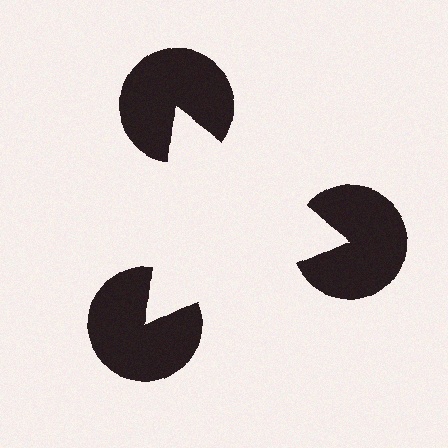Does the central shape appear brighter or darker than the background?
It typically appears slightly brighter than the background, even though no actual brightness change is drawn.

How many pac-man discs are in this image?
There are 3 — one at each vertex of the illusory triangle.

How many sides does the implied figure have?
3 sides.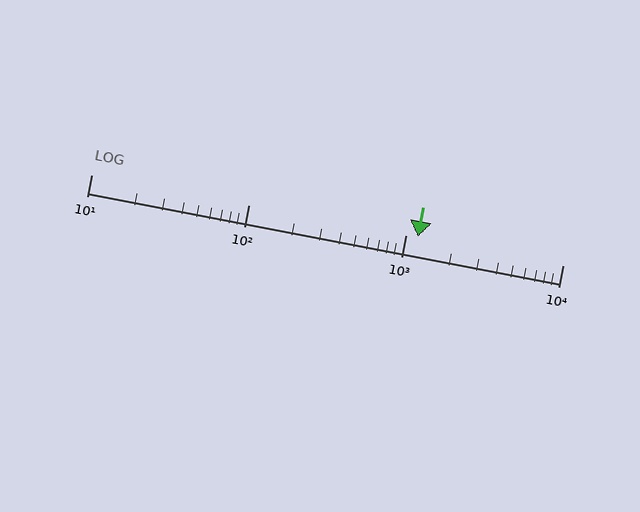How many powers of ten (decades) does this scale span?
The scale spans 3 decades, from 10 to 10000.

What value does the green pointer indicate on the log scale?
The pointer indicates approximately 1200.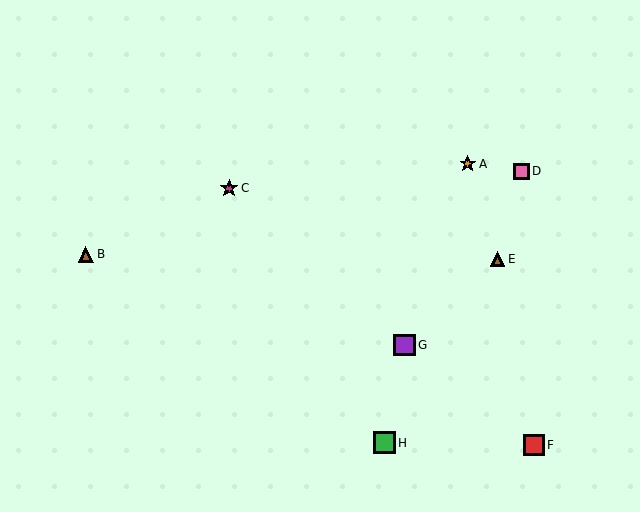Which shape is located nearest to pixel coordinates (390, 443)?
The green square (labeled H) at (384, 443) is nearest to that location.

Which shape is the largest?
The green square (labeled H) is the largest.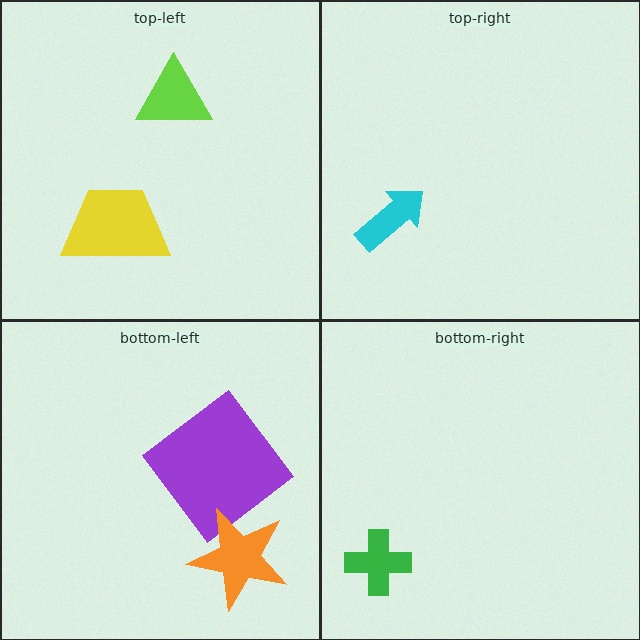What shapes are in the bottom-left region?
The purple diamond, the orange star.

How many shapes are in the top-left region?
2.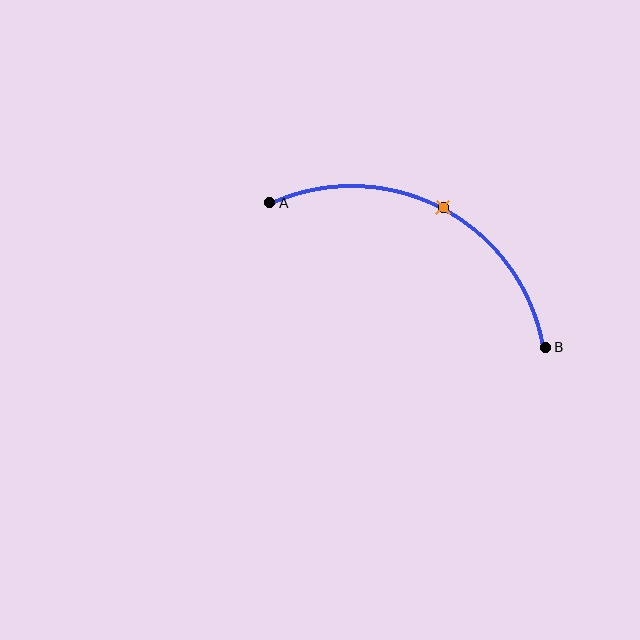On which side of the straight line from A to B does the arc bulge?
The arc bulges above the straight line connecting A and B.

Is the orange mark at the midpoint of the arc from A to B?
Yes. The orange mark lies on the arc at equal arc-length from both A and B — it is the arc midpoint.